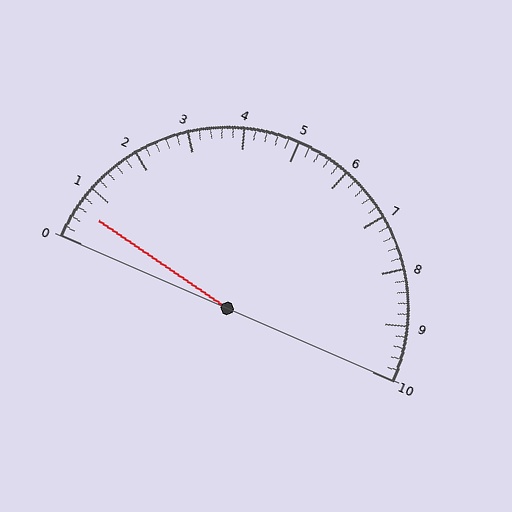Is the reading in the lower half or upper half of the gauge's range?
The reading is in the lower half of the range (0 to 10).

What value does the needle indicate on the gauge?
The needle indicates approximately 0.6.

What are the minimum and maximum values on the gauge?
The gauge ranges from 0 to 10.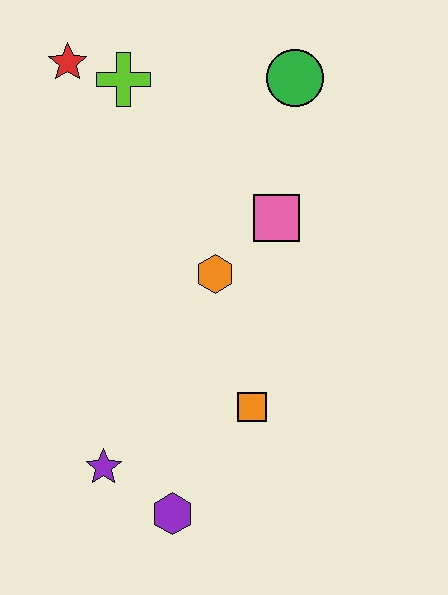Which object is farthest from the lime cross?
The purple hexagon is farthest from the lime cross.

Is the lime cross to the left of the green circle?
Yes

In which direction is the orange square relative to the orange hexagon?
The orange square is below the orange hexagon.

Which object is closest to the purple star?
The purple hexagon is closest to the purple star.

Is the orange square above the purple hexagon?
Yes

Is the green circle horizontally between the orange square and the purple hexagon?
No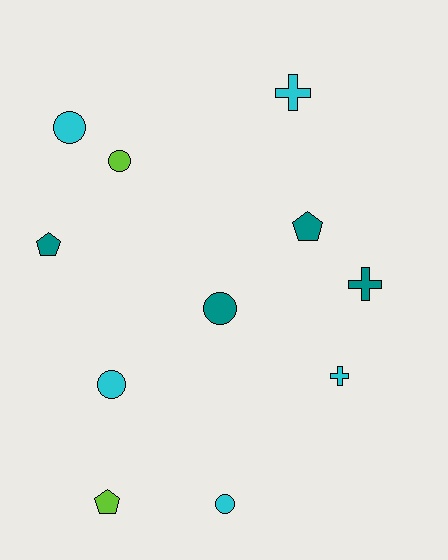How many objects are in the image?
There are 11 objects.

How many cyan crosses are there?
There are 2 cyan crosses.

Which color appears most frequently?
Cyan, with 5 objects.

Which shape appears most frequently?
Circle, with 5 objects.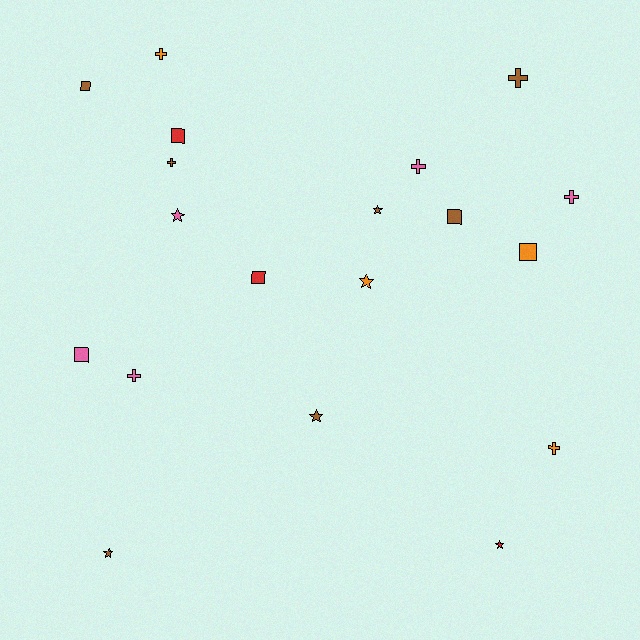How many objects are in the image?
There are 19 objects.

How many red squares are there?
There are 2 red squares.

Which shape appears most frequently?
Cross, with 7 objects.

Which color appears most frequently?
Brown, with 7 objects.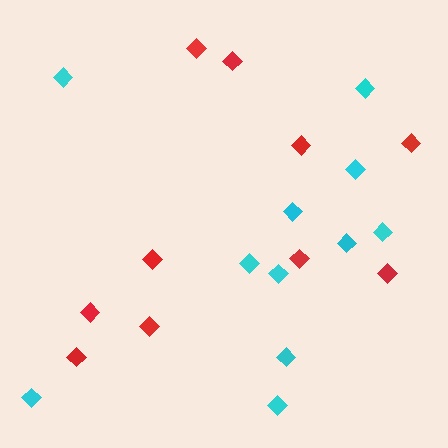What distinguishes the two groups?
There are 2 groups: one group of cyan diamonds (11) and one group of red diamonds (10).